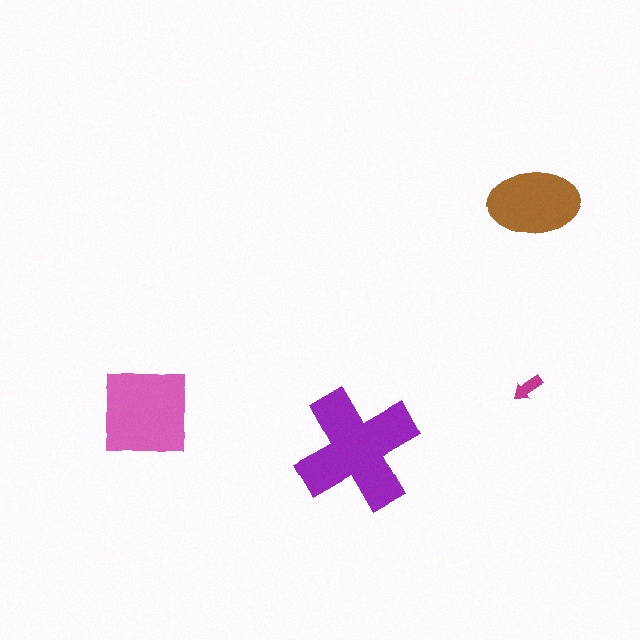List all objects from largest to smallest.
The purple cross, the pink square, the brown ellipse, the magenta arrow.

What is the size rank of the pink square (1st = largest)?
2nd.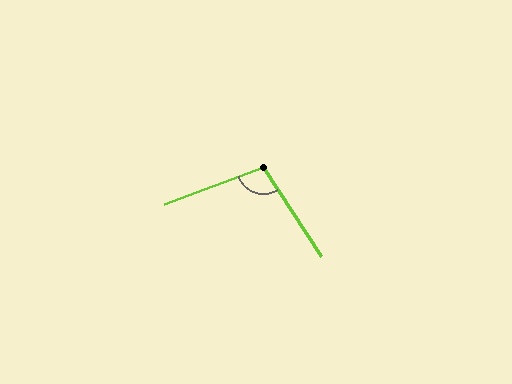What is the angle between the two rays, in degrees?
Approximately 103 degrees.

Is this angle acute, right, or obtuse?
It is obtuse.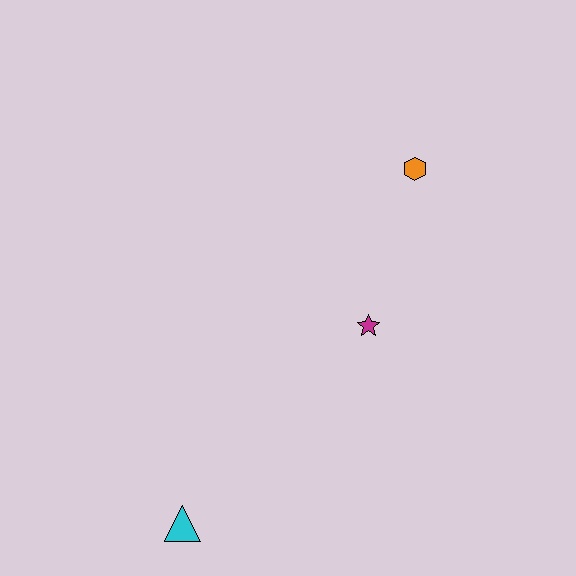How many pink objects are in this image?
There are no pink objects.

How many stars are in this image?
There is 1 star.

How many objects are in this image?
There are 3 objects.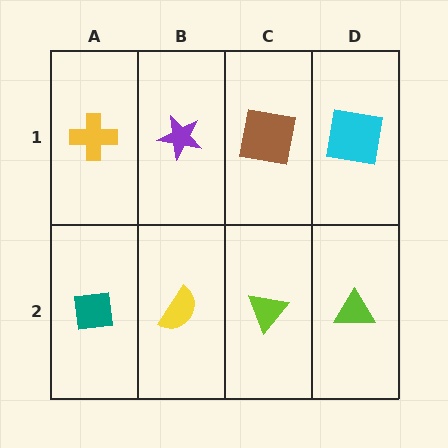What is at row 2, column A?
A teal square.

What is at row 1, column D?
A cyan square.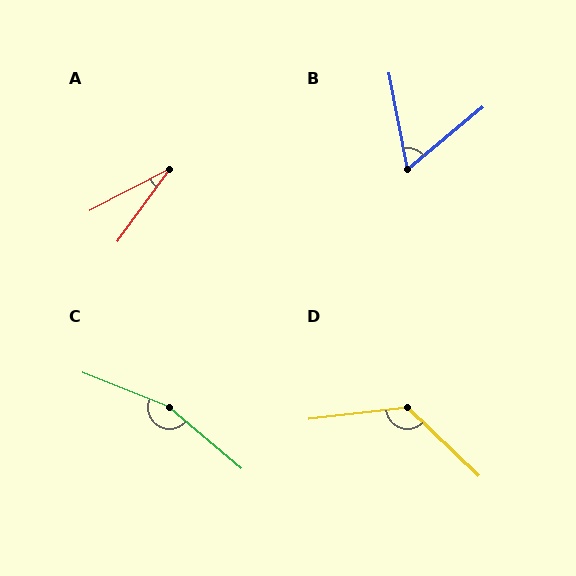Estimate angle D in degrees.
Approximately 130 degrees.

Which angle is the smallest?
A, at approximately 26 degrees.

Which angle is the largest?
C, at approximately 161 degrees.